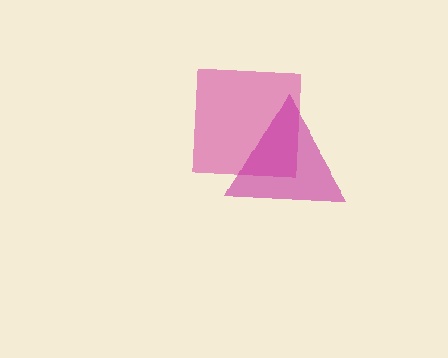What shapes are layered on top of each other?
The layered shapes are: a pink square, a magenta triangle.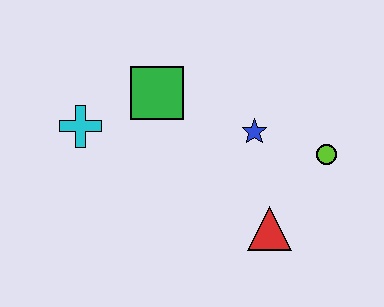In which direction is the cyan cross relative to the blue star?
The cyan cross is to the left of the blue star.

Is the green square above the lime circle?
Yes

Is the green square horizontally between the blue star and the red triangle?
No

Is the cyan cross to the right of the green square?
No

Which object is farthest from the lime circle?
The cyan cross is farthest from the lime circle.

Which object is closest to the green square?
The cyan cross is closest to the green square.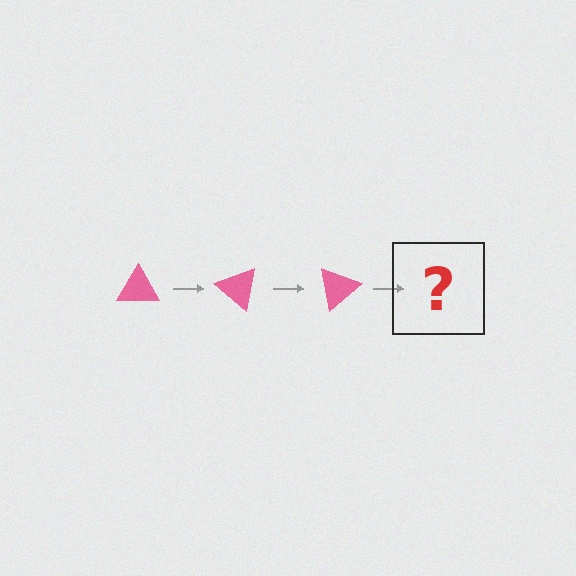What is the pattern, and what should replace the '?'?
The pattern is that the triangle rotates 40 degrees each step. The '?' should be a pink triangle rotated 120 degrees.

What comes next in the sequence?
The next element should be a pink triangle rotated 120 degrees.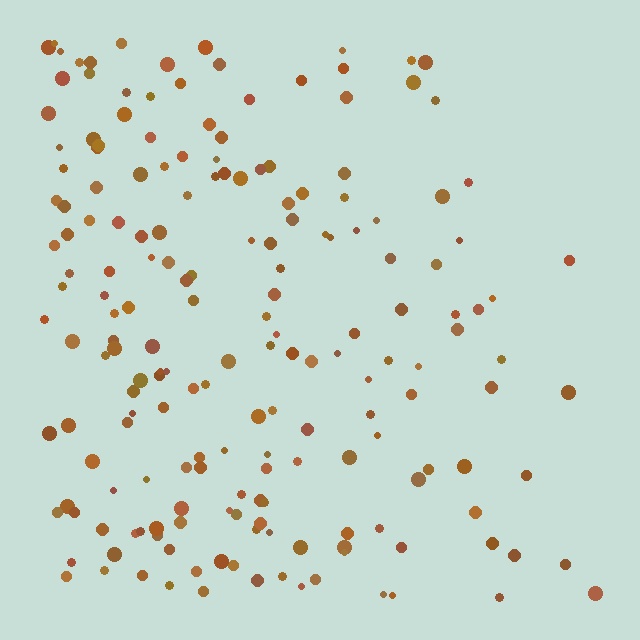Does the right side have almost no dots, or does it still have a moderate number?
Still a moderate number, just noticeably fewer than the left.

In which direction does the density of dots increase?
From right to left, with the left side densest.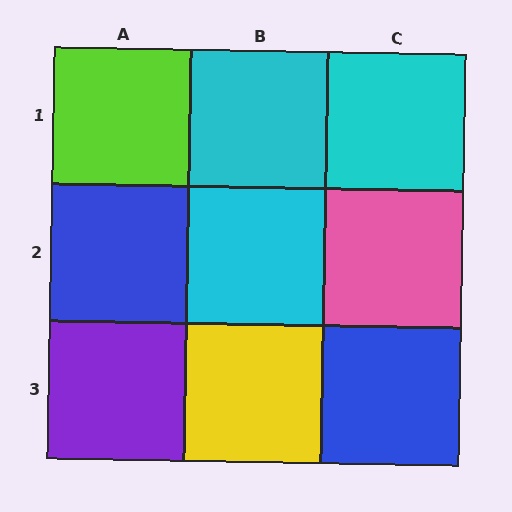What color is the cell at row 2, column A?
Blue.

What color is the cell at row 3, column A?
Purple.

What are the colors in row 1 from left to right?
Lime, cyan, cyan.